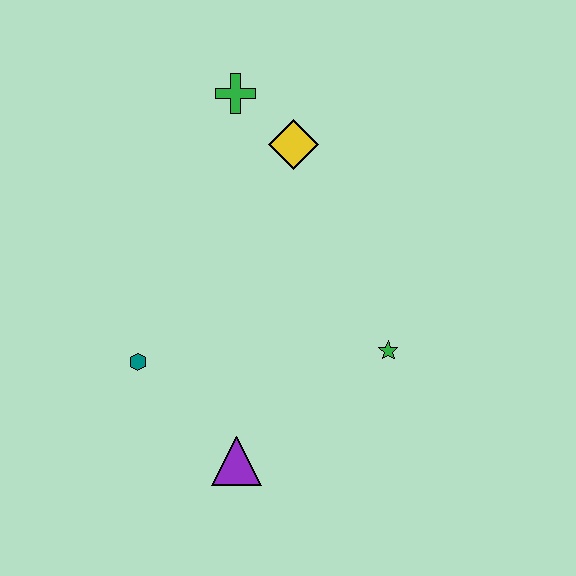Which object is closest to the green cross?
The yellow diamond is closest to the green cross.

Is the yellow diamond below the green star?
No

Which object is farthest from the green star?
The green cross is farthest from the green star.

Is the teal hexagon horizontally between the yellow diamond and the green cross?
No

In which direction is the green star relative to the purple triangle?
The green star is to the right of the purple triangle.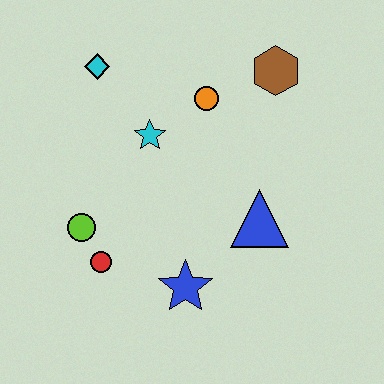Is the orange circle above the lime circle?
Yes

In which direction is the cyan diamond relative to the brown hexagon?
The cyan diamond is to the left of the brown hexagon.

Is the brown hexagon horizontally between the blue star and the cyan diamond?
No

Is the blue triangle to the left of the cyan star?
No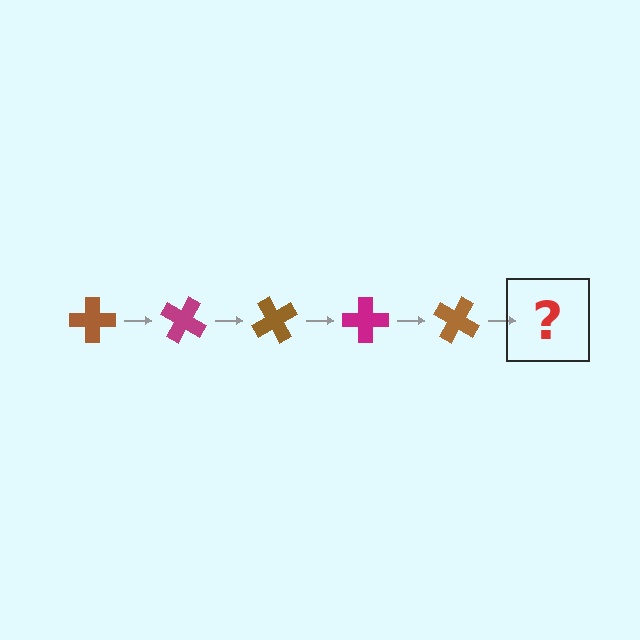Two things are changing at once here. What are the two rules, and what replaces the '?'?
The two rules are that it rotates 30 degrees each step and the color cycles through brown and magenta. The '?' should be a magenta cross, rotated 150 degrees from the start.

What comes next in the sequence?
The next element should be a magenta cross, rotated 150 degrees from the start.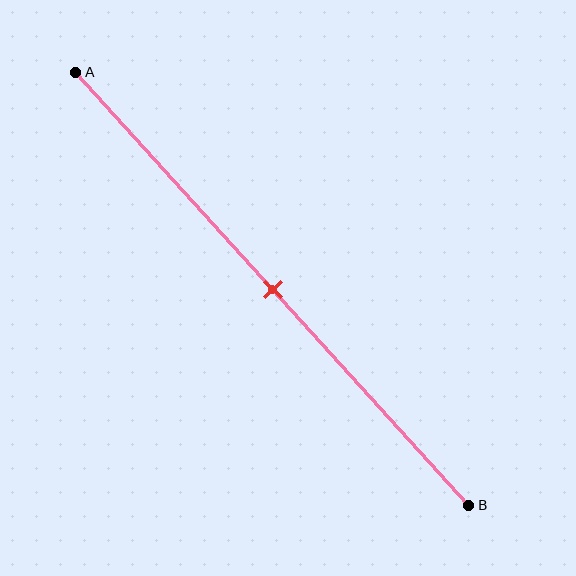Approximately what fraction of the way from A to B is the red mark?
The red mark is approximately 50% of the way from A to B.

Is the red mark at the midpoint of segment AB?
Yes, the mark is approximately at the midpoint.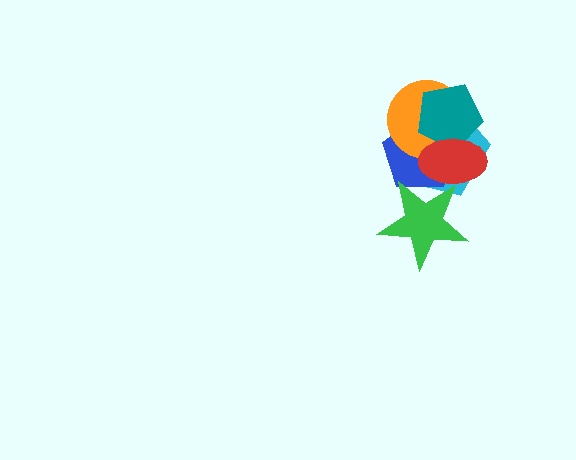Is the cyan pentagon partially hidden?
Yes, it is partially covered by another shape.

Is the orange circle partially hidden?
Yes, it is partially covered by another shape.